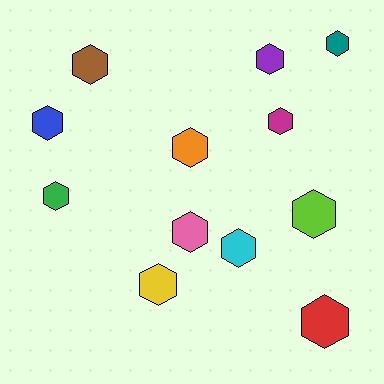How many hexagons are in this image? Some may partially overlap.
There are 12 hexagons.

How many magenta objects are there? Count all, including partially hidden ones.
There is 1 magenta object.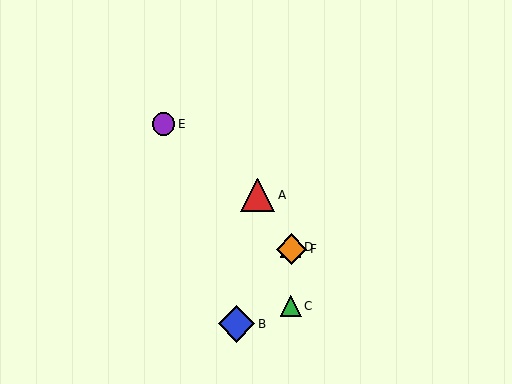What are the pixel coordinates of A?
Object A is at (258, 195).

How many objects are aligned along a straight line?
3 objects (A, D, F) are aligned along a straight line.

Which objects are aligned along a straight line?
Objects A, D, F are aligned along a straight line.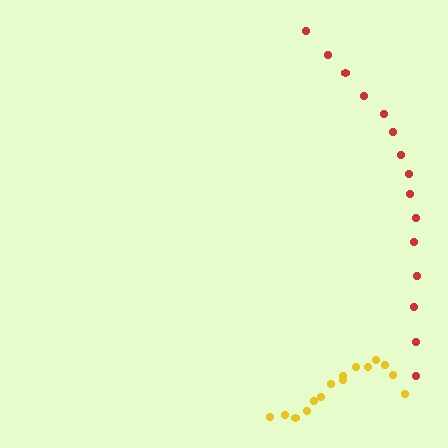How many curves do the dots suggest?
There are 2 distinct paths.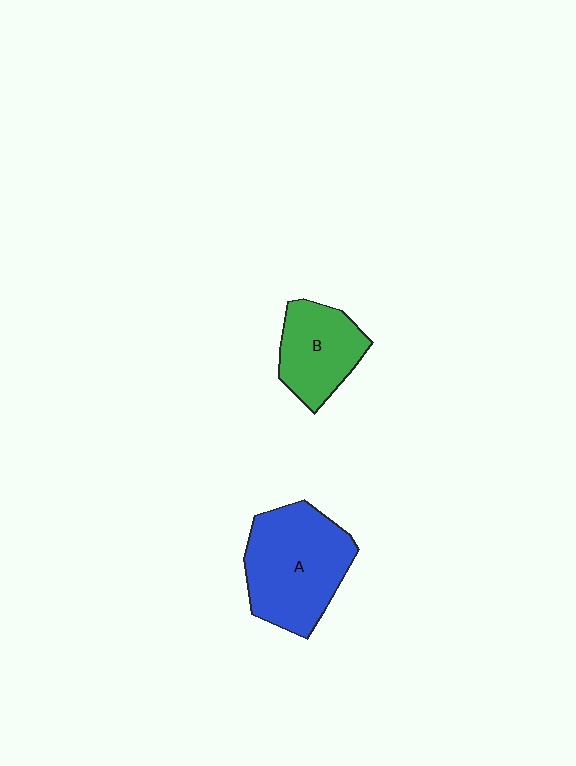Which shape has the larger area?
Shape A (blue).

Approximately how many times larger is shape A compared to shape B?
Approximately 1.6 times.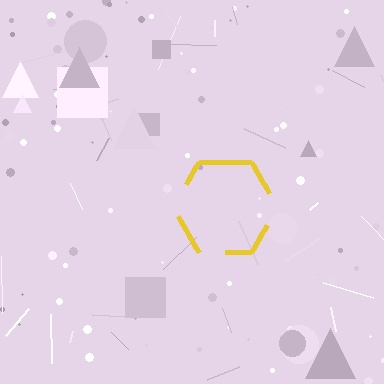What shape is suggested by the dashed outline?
The dashed outline suggests a hexagon.